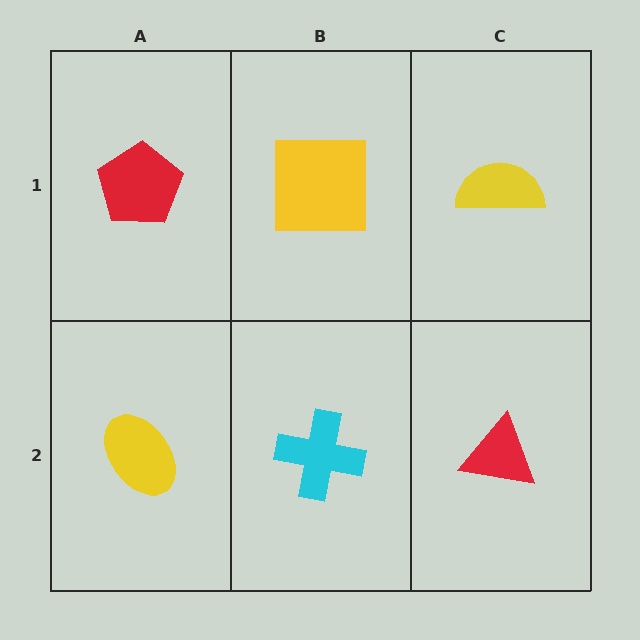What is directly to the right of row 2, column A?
A cyan cross.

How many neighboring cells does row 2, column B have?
3.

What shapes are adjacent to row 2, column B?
A yellow square (row 1, column B), a yellow ellipse (row 2, column A), a red triangle (row 2, column C).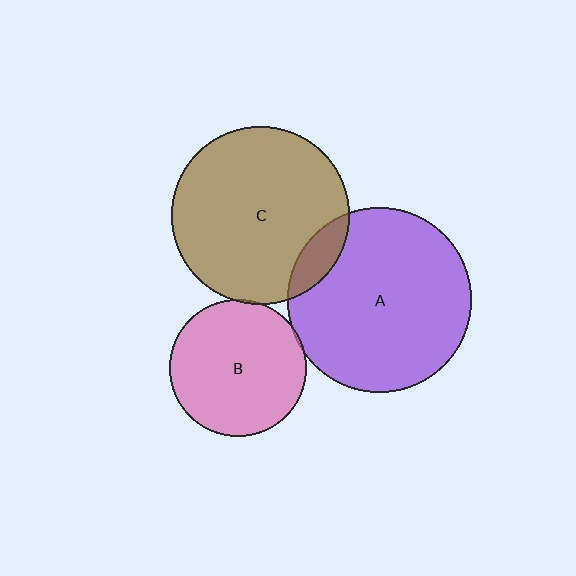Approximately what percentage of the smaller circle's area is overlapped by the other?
Approximately 5%.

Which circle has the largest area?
Circle A (purple).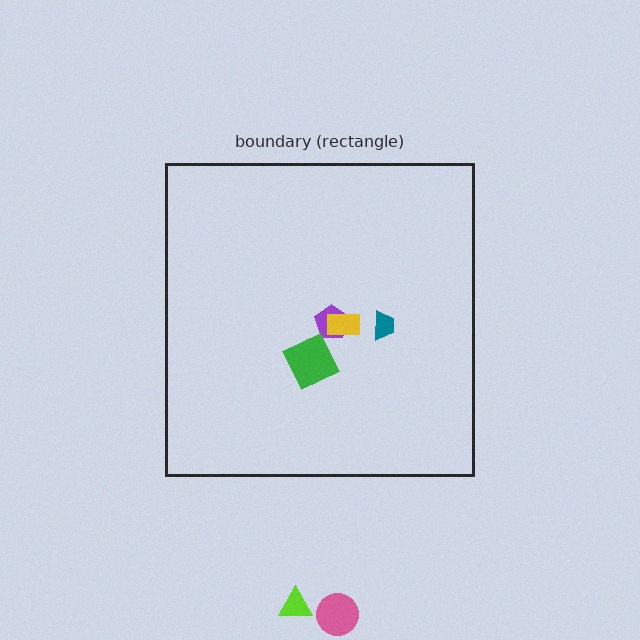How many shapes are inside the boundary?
4 inside, 2 outside.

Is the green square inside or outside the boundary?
Inside.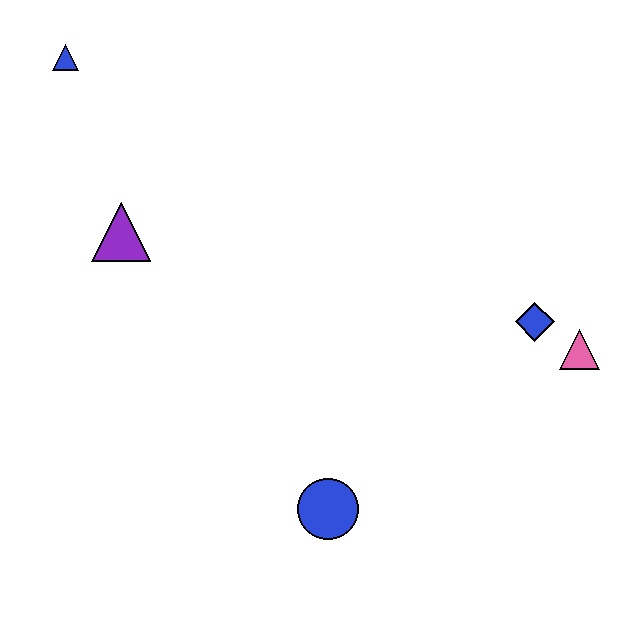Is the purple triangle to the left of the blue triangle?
No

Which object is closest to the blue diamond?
The pink triangle is closest to the blue diamond.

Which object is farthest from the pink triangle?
The blue triangle is farthest from the pink triangle.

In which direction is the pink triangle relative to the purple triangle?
The pink triangle is to the right of the purple triangle.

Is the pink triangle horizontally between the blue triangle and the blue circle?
No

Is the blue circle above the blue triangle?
No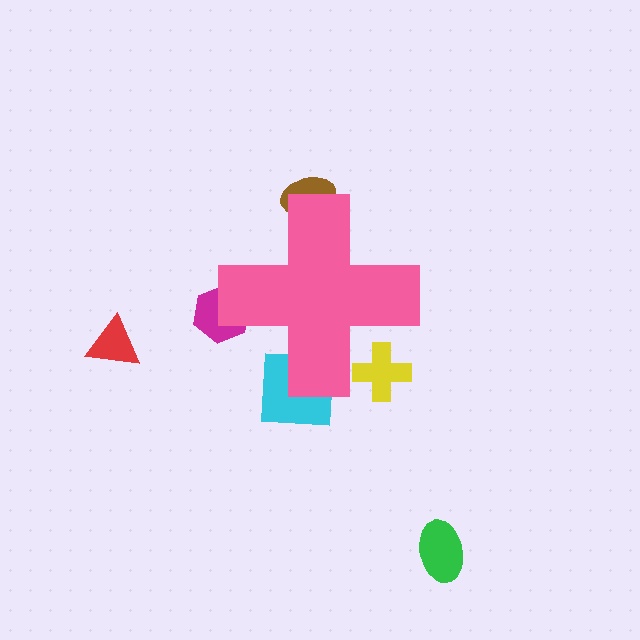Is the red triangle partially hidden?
No, the red triangle is fully visible.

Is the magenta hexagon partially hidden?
Yes, the magenta hexagon is partially hidden behind the pink cross.